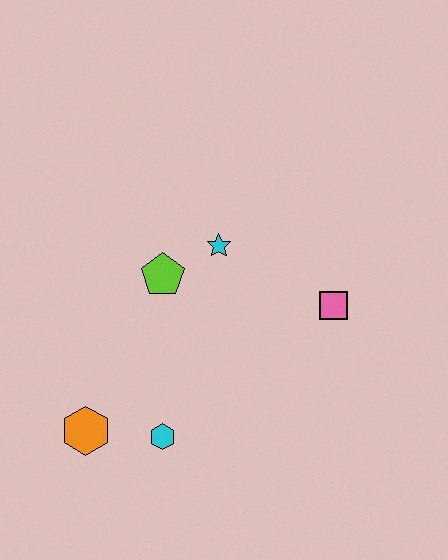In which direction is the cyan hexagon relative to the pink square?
The cyan hexagon is to the left of the pink square.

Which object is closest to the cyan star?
The lime pentagon is closest to the cyan star.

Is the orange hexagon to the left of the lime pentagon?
Yes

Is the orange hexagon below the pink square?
Yes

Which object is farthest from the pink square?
The orange hexagon is farthest from the pink square.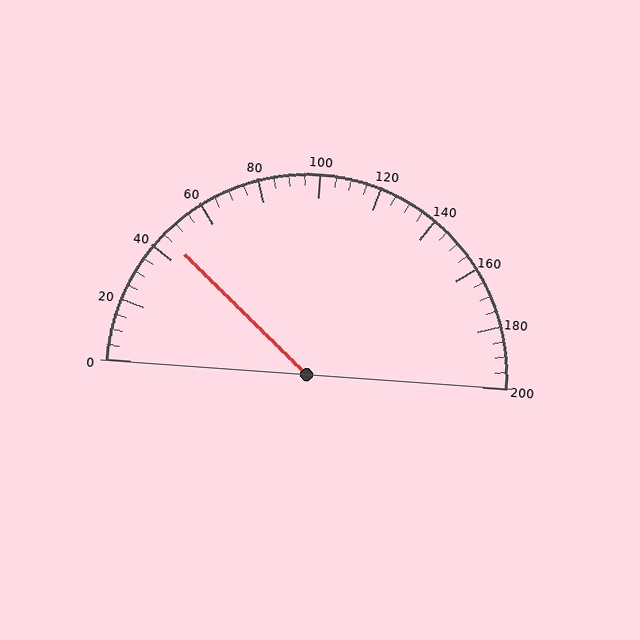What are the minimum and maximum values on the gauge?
The gauge ranges from 0 to 200.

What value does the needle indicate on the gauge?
The needle indicates approximately 45.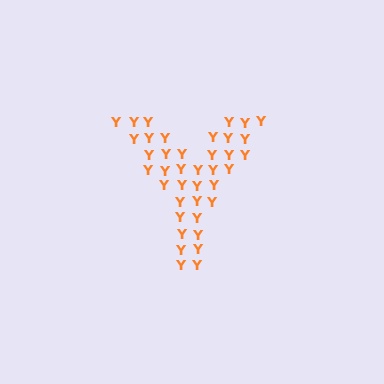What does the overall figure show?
The overall figure shows the letter Y.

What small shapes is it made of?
It is made of small letter Y's.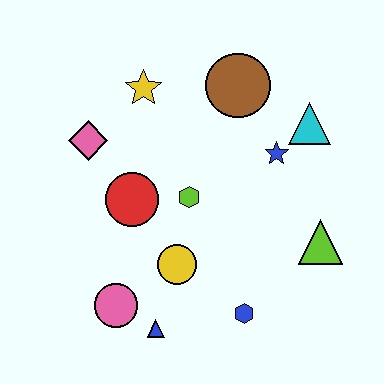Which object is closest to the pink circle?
The blue triangle is closest to the pink circle.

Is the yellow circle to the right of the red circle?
Yes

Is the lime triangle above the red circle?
No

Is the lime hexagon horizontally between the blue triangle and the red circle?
No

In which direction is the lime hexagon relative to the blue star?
The lime hexagon is to the left of the blue star.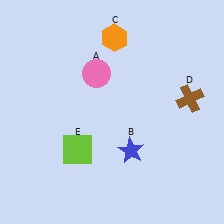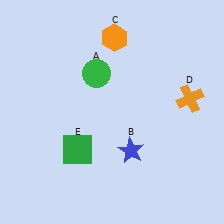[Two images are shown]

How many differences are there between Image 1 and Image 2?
There are 3 differences between the two images.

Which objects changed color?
A changed from pink to green. D changed from brown to orange. E changed from lime to green.